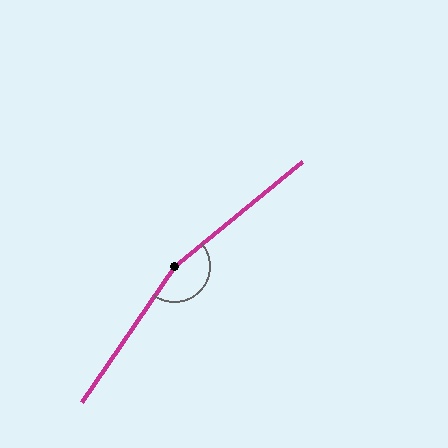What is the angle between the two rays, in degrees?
Approximately 164 degrees.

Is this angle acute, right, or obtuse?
It is obtuse.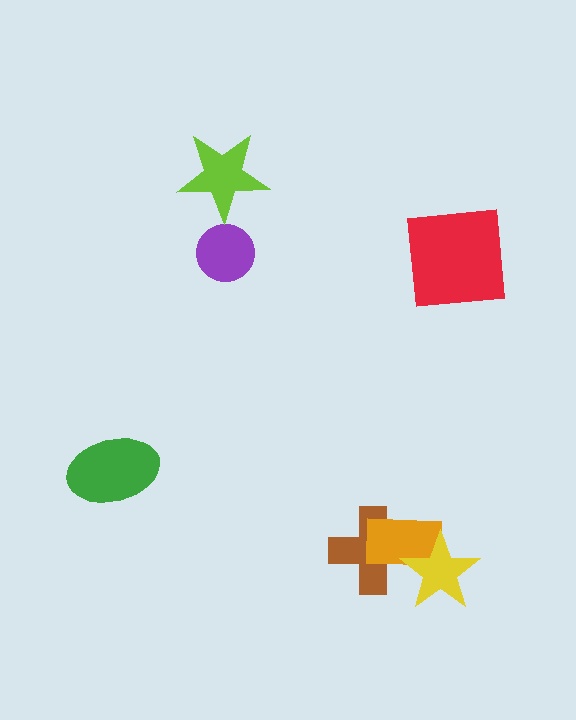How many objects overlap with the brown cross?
2 objects overlap with the brown cross.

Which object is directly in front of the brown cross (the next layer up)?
The orange rectangle is directly in front of the brown cross.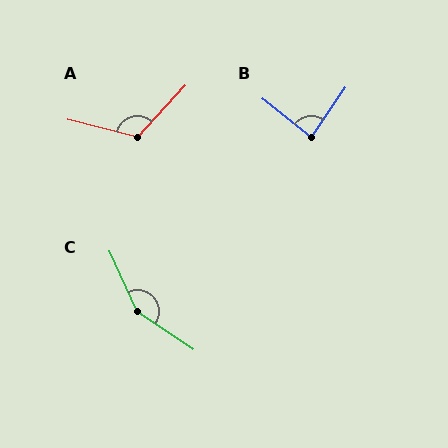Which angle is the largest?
C, at approximately 148 degrees.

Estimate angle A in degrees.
Approximately 119 degrees.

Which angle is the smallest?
B, at approximately 86 degrees.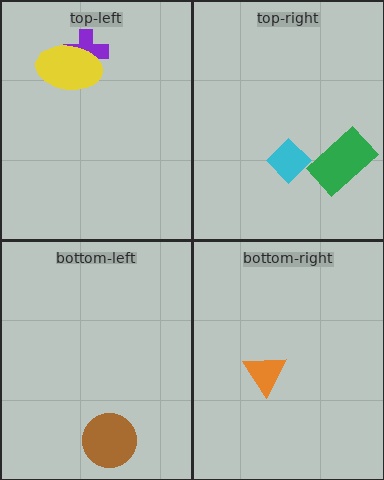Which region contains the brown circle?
The bottom-left region.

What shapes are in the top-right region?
The cyan diamond, the green rectangle.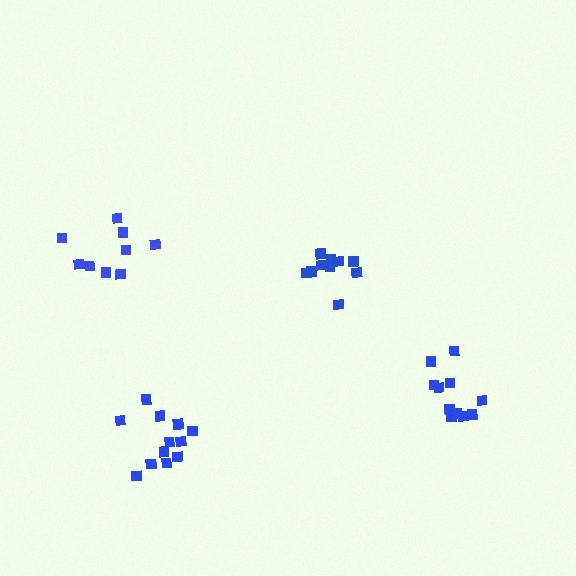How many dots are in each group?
Group 1: 10 dots, Group 2: 12 dots, Group 3: 11 dots, Group 4: 9 dots (42 total).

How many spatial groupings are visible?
There are 4 spatial groupings.